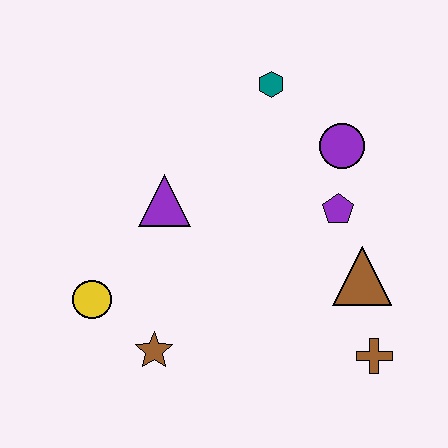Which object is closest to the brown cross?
The brown triangle is closest to the brown cross.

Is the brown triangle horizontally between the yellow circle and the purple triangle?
No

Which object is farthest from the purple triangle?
The brown cross is farthest from the purple triangle.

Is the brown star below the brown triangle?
Yes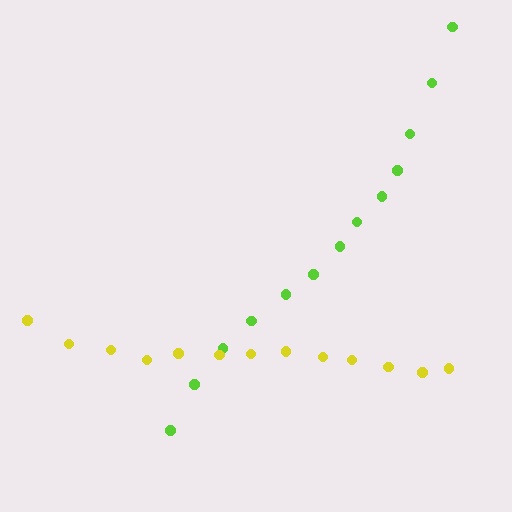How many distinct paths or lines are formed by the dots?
There are 2 distinct paths.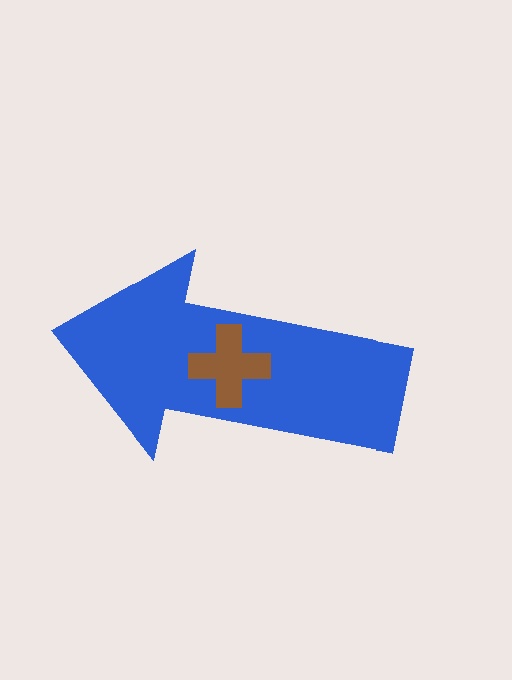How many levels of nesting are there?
2.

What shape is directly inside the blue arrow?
The brown cross.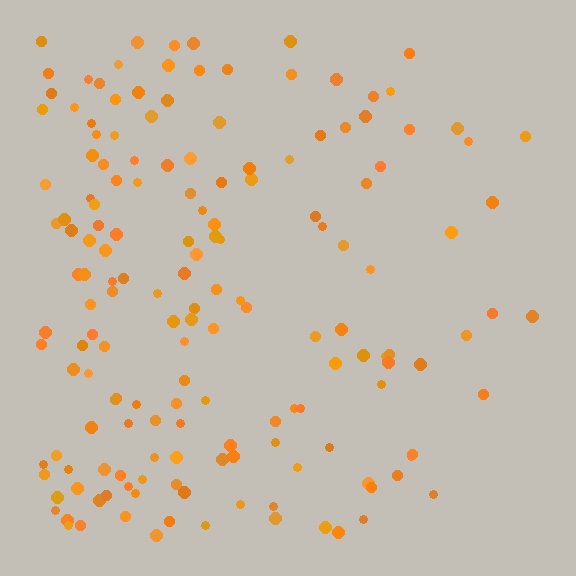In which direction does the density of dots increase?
From right to left, with the left side densest.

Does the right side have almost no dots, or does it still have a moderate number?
Still a moderate number, just noticeably fewer than the left.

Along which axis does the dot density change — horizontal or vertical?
Horizontal.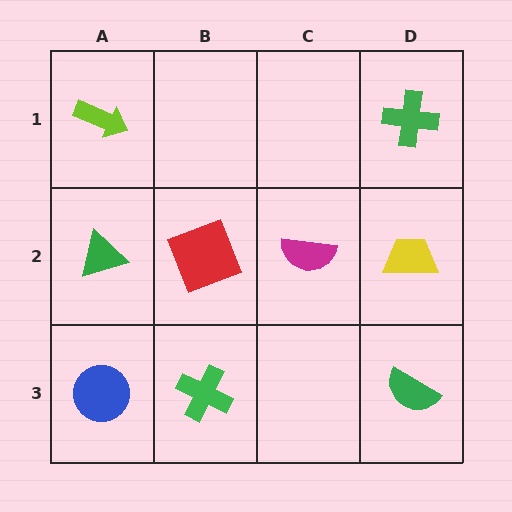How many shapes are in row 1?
2 shapes.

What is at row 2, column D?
A yellow trapezoid.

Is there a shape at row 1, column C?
No, that cell is empty.